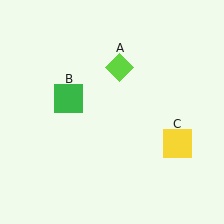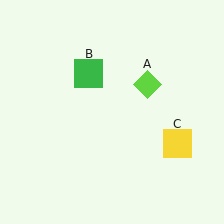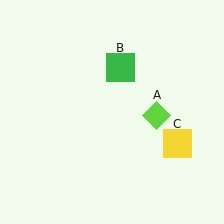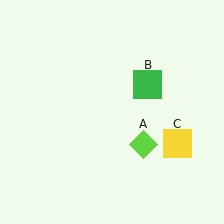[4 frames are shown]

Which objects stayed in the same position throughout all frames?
Yellow square (object C) remained stationary.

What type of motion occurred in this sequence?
The lime diamond (object A), green square (object B) rotated clockwise around the center of the scene.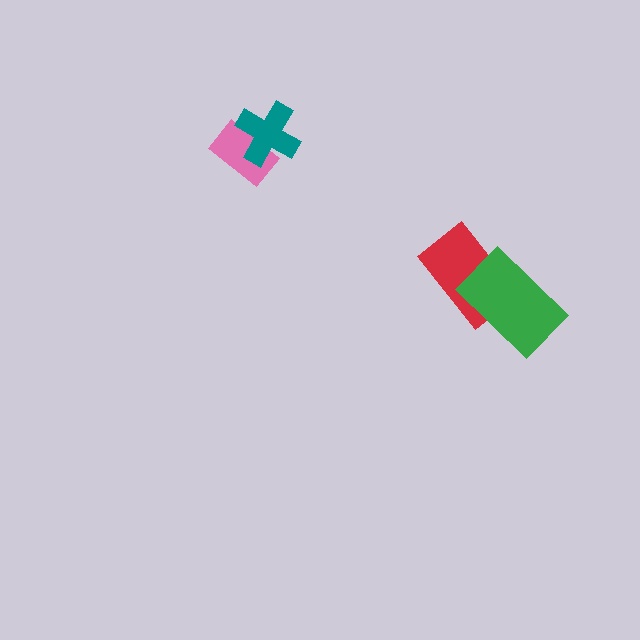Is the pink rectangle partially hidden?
Yes, it is partially covered by another shape.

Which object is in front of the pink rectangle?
The teal cross is in front of the pink rectangle.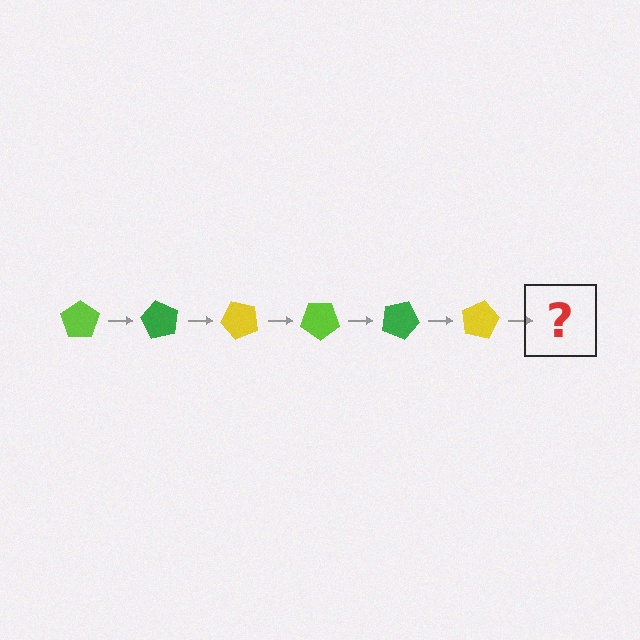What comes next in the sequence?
The next element should be a lime pentagon, rotated 360 degrees from the start.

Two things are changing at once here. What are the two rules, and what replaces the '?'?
The two rules are that it rotates 60 degrees each step and the color cycles through lime, green, and yellow. The '?' should be a lime pentagon, rotated 360 degrees from the start.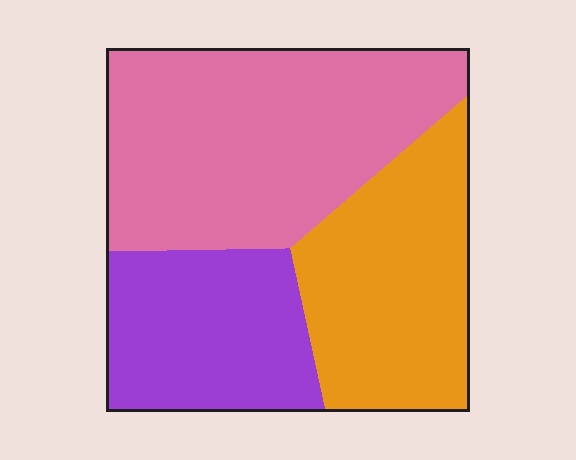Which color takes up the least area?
Purple, at roughly 25%.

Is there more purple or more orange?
Orange.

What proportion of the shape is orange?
Orange takes up about one third (1/3) of the shape.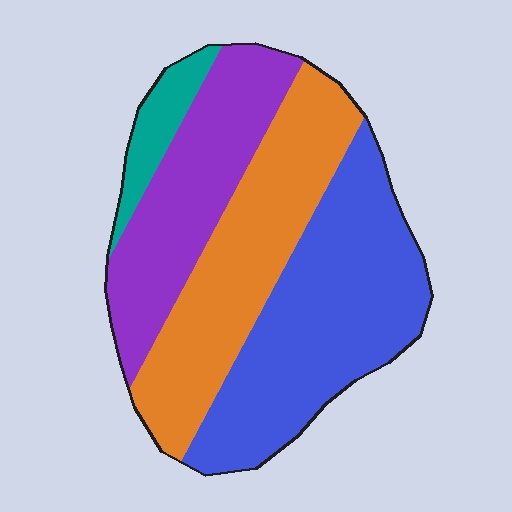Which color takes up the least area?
Teal, at roughly 5%.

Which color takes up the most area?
Blue, at roughly 40%.